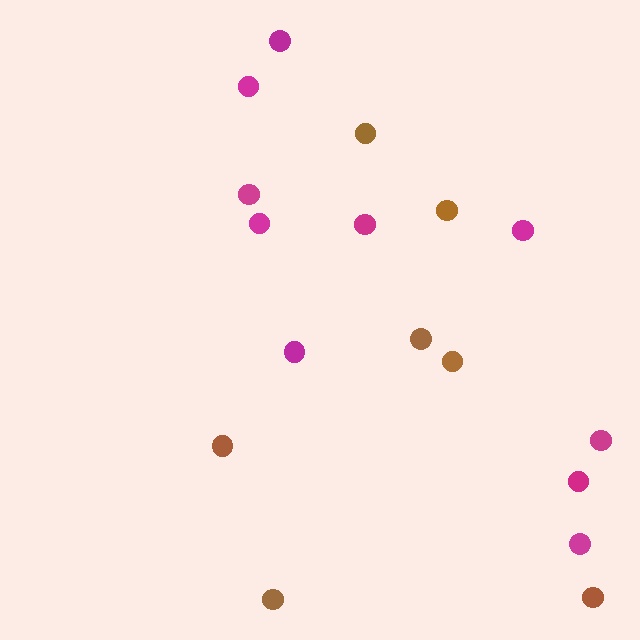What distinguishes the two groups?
There are 2 groups: one group of brown circles (7) and one group of magenta circles (10).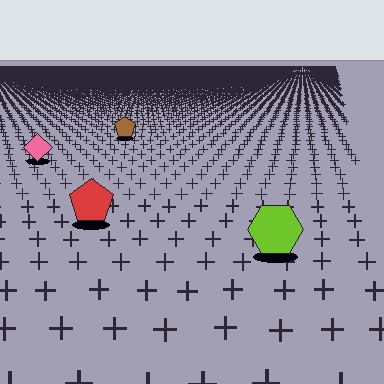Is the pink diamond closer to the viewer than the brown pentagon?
Yes. The pink diamond is closer — you can tell from the texture gradient: the ground texture is coarser near it.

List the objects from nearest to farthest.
From nearest to farthest: the lime hexagon, the red pentagon, the pink diamond, the brown pentagon.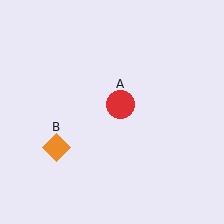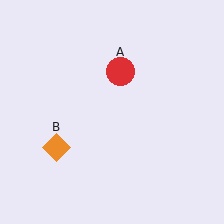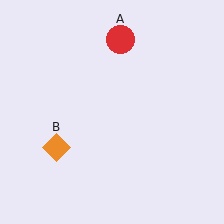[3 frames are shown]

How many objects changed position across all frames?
1 object changed position: red circle (object A).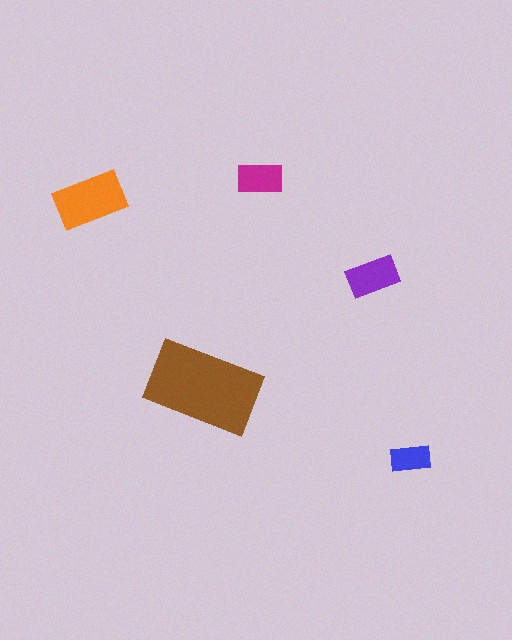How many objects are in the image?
There are 5 objects in the image.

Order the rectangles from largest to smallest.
the brown one, the orange one, the purple one, the magenta one, the blue one.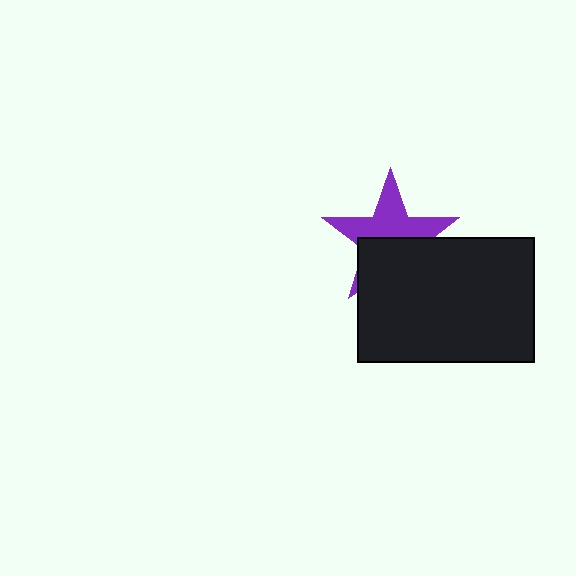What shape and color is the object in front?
The object in front is a black rectangle.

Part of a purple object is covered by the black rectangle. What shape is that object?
It is a star.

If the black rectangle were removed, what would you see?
You would see the complete purple star.